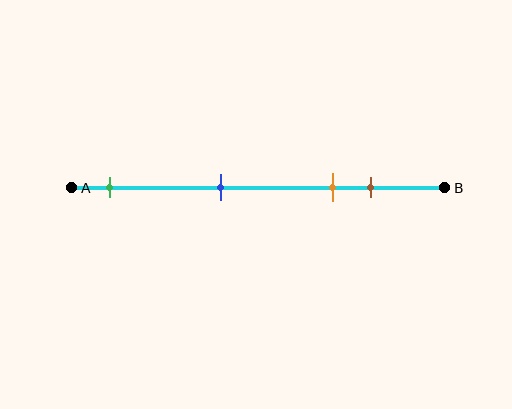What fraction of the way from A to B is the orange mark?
The orange mark is approximately 70% (0.7) of the way from A to B.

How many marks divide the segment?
There are 4 marks dividing the segment.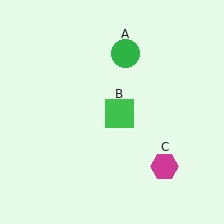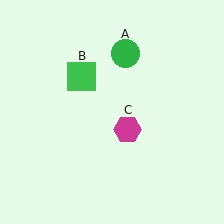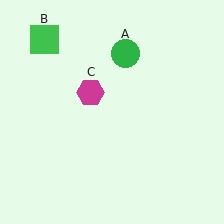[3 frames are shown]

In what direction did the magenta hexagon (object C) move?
The magenta hexagon (object C) moved up and to the left.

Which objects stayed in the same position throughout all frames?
Green circle (object A) remained stationary.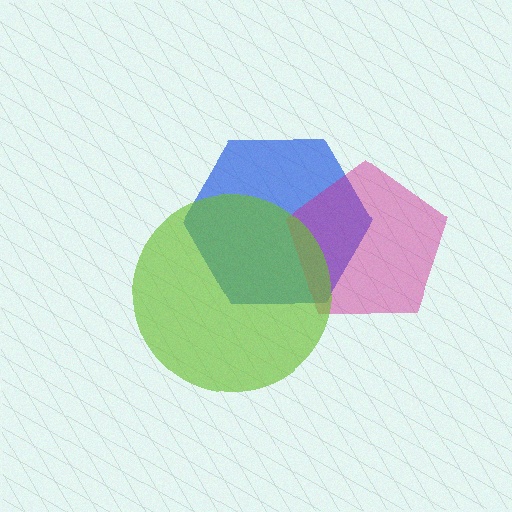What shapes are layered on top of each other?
The layered shapes are: a blue hexagon, a magenta pentagon, a lime circle.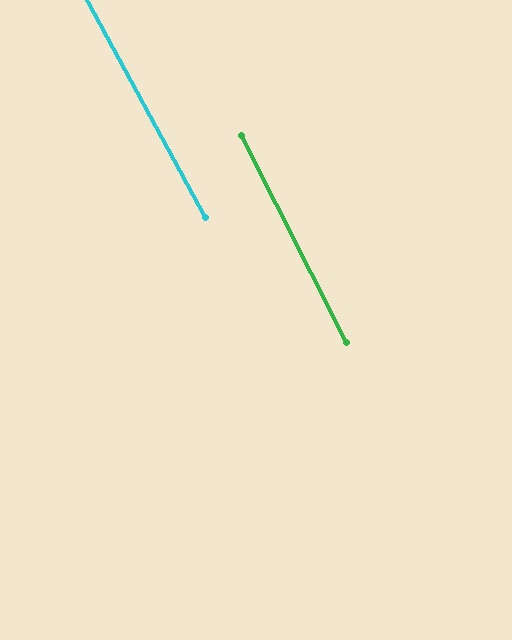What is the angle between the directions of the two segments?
Approximately 1 degree.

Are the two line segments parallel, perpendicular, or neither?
Parallel — their directions differ by only 1.5°.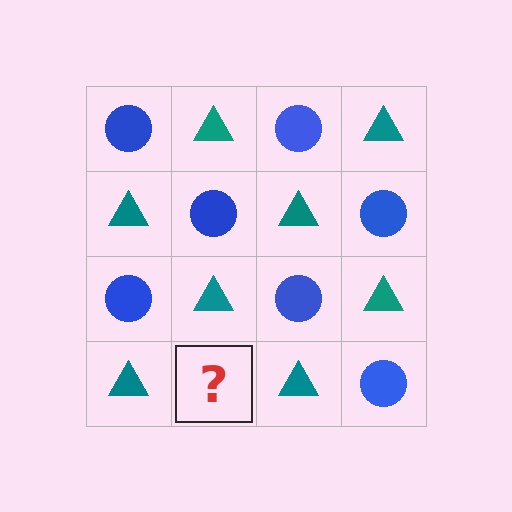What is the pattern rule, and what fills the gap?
The rule is that it alternates blue circle and teal triangle in a checkerboard pattern. The gap should be filled with a blue circle.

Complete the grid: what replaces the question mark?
The question mark should be replaced with a blue circle.